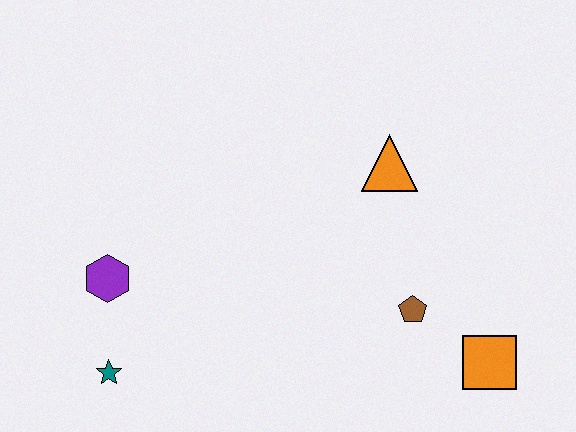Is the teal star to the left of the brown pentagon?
Yes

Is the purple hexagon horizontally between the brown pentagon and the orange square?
No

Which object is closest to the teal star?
The purple hexagon is closest to the teal star.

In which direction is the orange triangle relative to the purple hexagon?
The orange triangle is to the right of the purple hexagon.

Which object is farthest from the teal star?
The orange square is farthest from the teal star.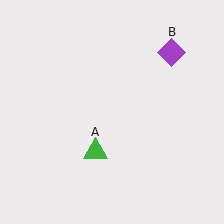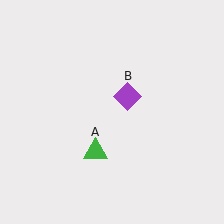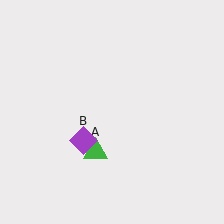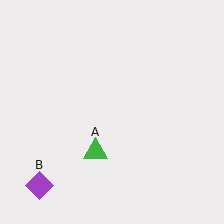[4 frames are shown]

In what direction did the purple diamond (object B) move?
The purple diamond (object B) moved down and to the left.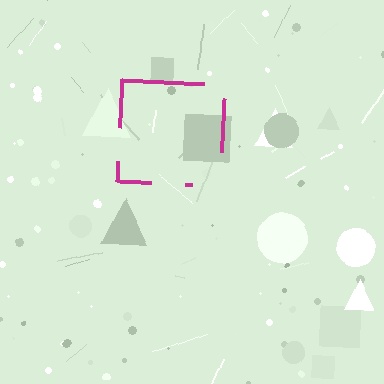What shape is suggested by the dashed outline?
The dashed outline suggests a square.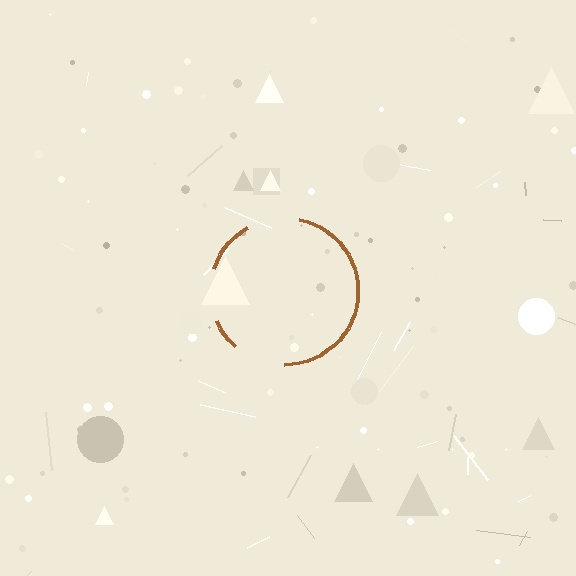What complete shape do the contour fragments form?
The contour fragments form a circle.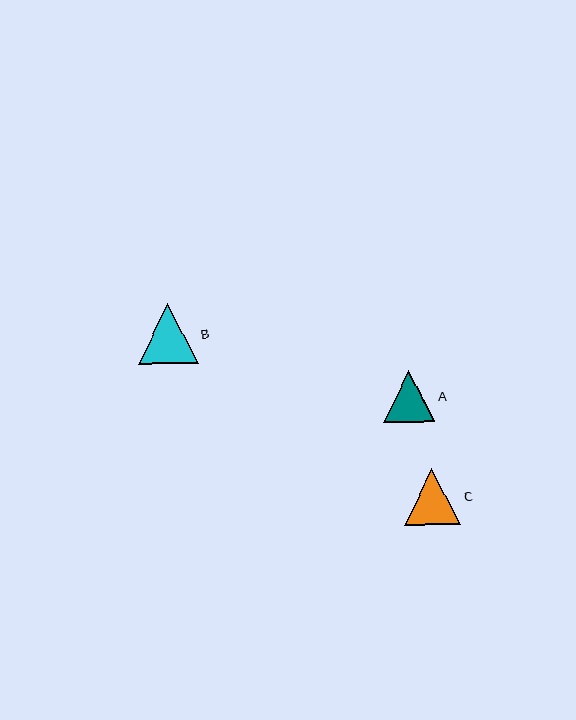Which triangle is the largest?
Triangle B is the largest with a size of approximately 60 pixels.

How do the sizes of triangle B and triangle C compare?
Triangle B and triangle C are approximately the same size.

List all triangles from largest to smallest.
From largest to smallest: B, C, A.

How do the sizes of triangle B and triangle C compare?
Triangle B and triangle C are approximately the same size.